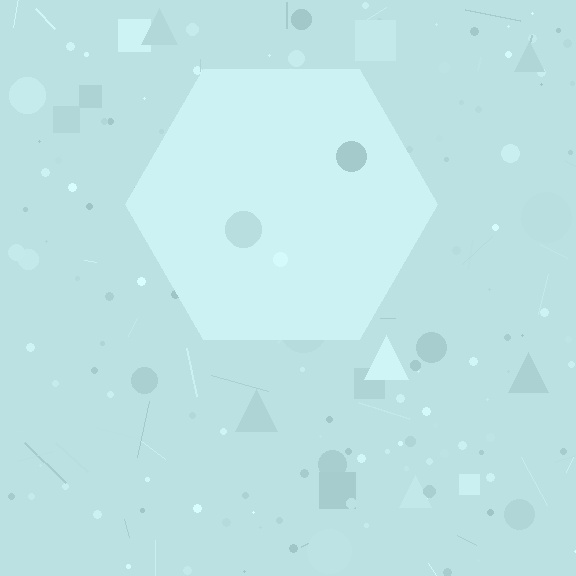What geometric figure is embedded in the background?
A hexagon is embedded in the background.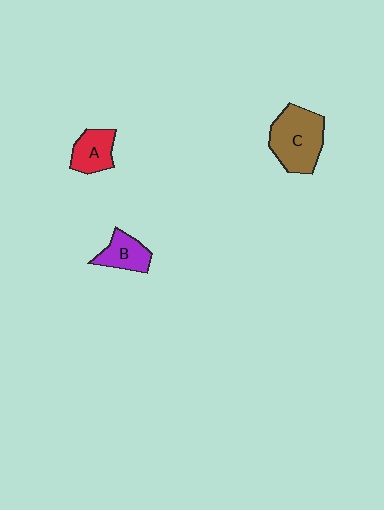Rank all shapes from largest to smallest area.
From largest to smallest: C (brown), A (red), B (purple).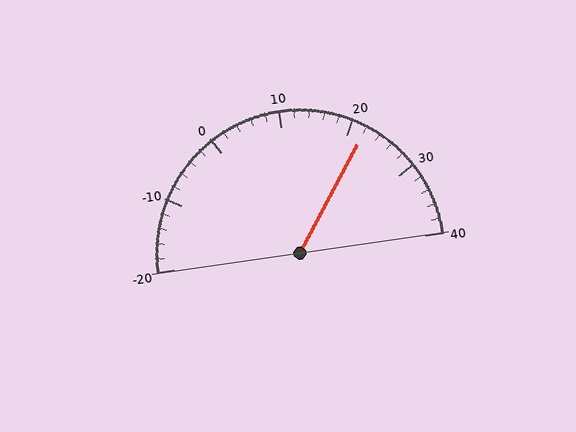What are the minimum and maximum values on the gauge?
The gauge ranges from -20 to 40.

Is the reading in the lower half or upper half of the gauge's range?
The reading is in the upper half of the range (-20 to 40).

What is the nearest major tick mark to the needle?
The nearest major tick mark is 20.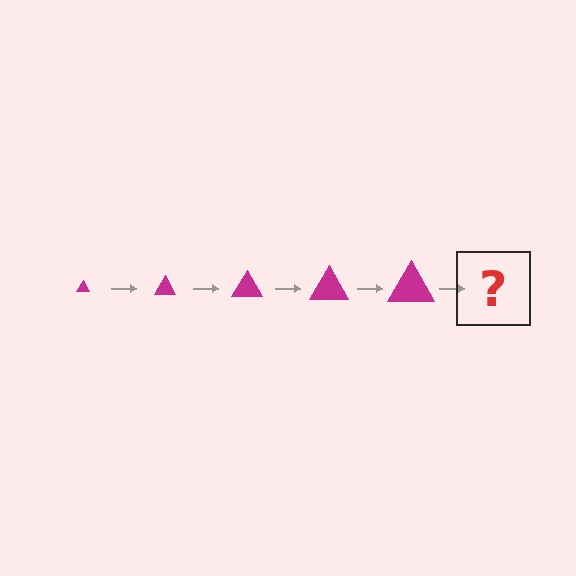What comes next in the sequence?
The next element should be a magenta triangle, larger than the previous one.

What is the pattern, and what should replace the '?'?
The pattern is that the triangle gets progressively larger each step. The '?' should be a magenta triangle, larger than the previous one.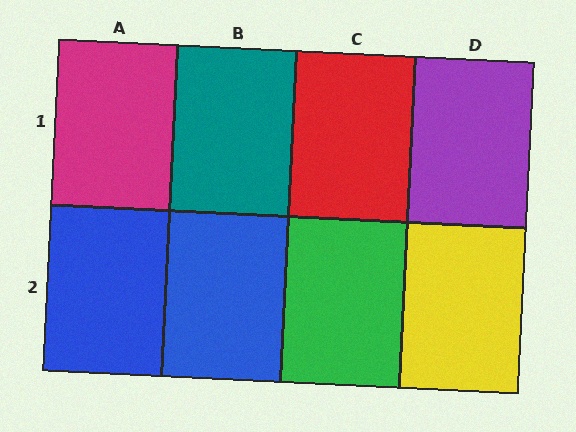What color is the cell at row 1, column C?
Red.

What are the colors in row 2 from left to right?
Blue, blue, green, yellow.